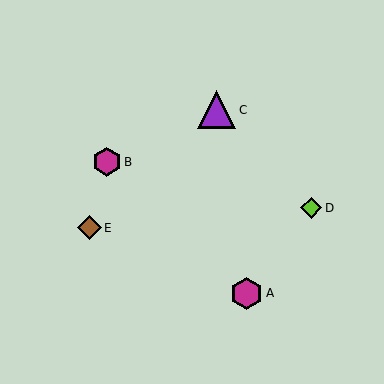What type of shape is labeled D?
Shape D is a lime diamond.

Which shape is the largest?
The purple triangle (labeled C) is the largest.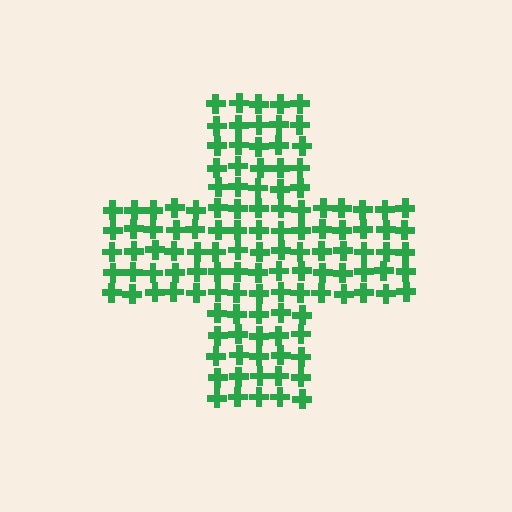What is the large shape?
The large shape is a cross.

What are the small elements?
The small elements are crosses.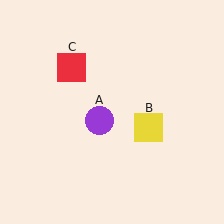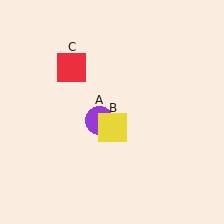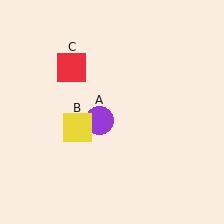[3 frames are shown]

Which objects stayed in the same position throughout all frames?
Purple circle (object A) and red square (object C) remained stationary.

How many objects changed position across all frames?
1 object changed position: yellow square (object B).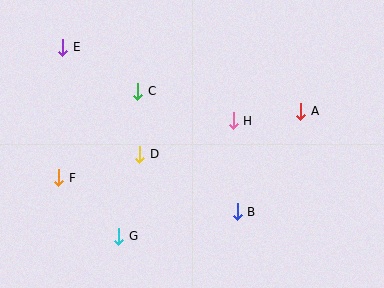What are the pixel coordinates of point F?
Point F is at (59, 178).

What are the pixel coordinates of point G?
Point G is at (119, 236).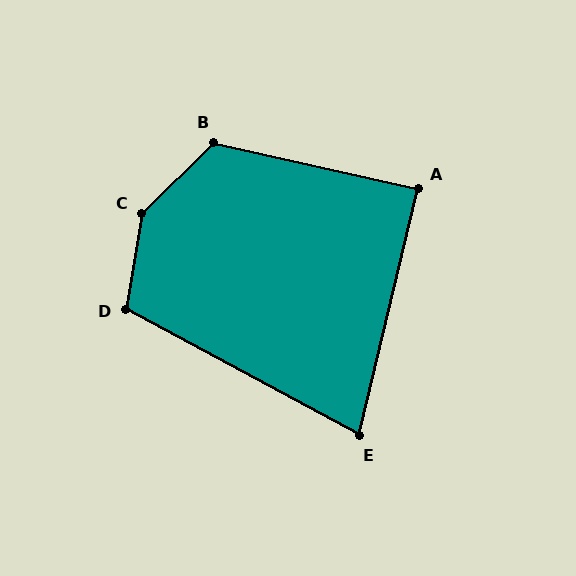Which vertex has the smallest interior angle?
E, at approximately 75 degrees.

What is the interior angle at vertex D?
Approximately 109 degrees (obtuse).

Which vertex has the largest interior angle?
C, at approximately 145 degrees.